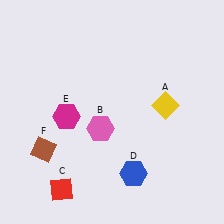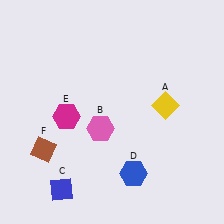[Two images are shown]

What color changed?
The diamond (C) changed from red in Image 1 to blue in Image 2.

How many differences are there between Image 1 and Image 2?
There is 1 difference between the two images.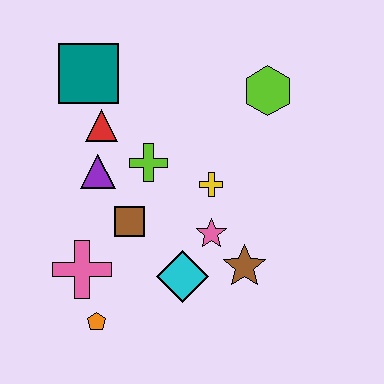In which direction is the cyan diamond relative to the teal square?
The cyan diamond is below the teal square.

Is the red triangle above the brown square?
Yes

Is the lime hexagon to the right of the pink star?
Yes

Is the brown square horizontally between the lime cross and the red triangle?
Yes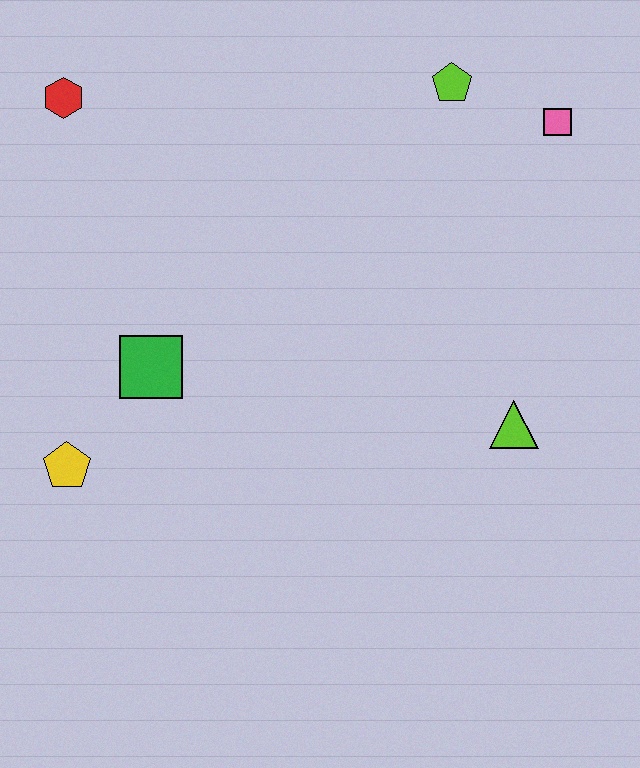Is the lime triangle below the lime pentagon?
Yes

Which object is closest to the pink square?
The lime pentagon is closest to the pink square.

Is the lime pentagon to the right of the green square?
Yes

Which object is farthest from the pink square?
The yellow pentagon is farthest from the pink square.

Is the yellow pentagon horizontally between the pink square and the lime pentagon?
No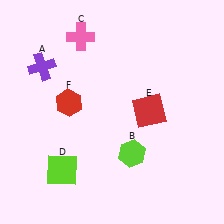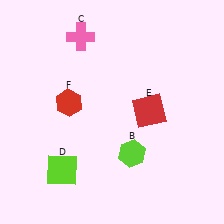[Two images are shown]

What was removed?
The purple cross (A) was removed in Image 2.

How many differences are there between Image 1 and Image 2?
There is 1 difference between the two images.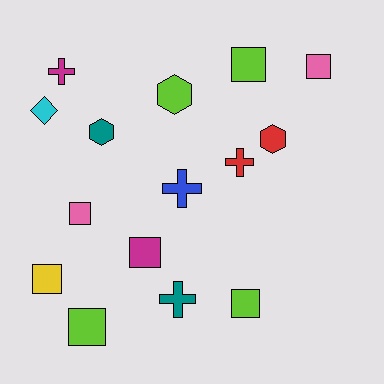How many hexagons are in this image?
There are 3 hexagons.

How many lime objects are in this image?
There are 4 lime objects.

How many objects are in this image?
There are 15 objects.